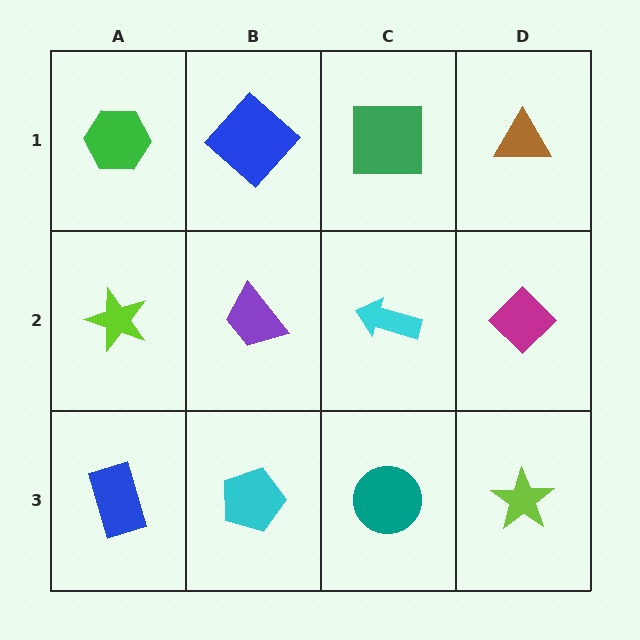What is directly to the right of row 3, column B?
A teal circle.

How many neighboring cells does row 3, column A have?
2.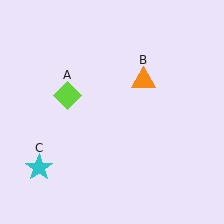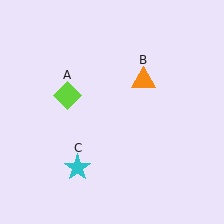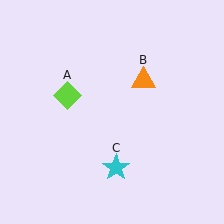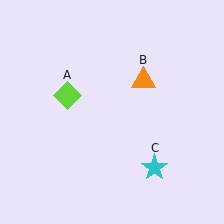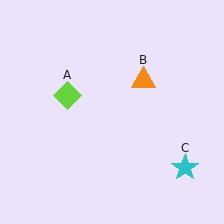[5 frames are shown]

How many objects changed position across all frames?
1 object changed position: cyan star (object C).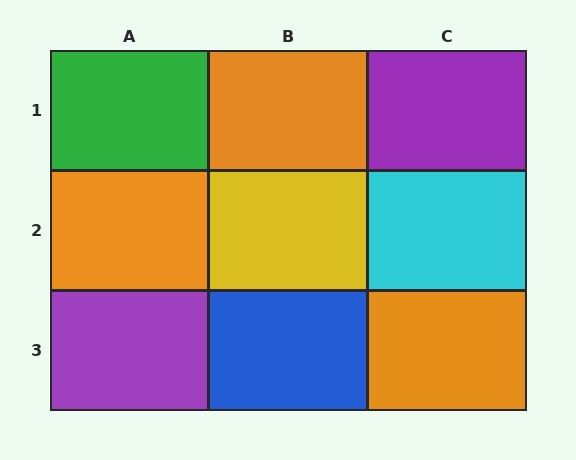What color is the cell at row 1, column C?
Purple.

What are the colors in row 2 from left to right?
Orange, yellow, cyan.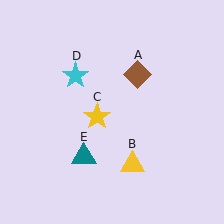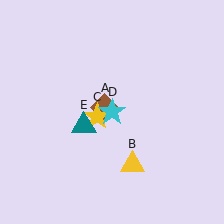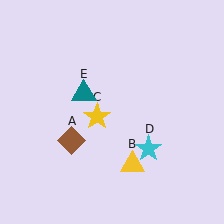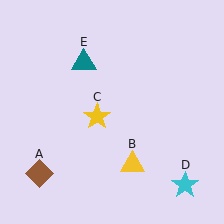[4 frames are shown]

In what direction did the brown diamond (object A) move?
The brown diamond (object A) moved down and to the left.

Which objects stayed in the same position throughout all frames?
Yellow triangle (object B) and yellow star (object C) remained stationary.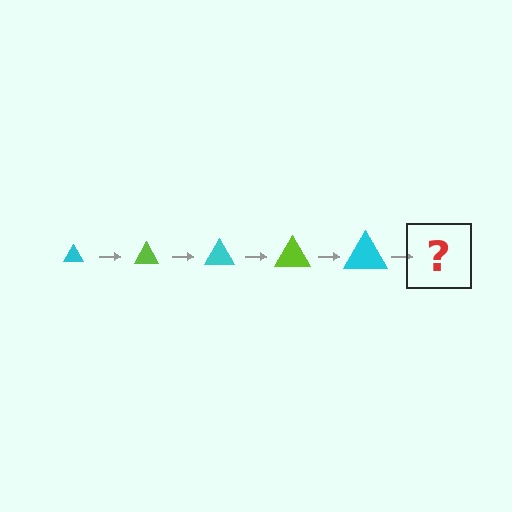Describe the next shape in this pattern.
It should be a lime triangle, larger than the previous one.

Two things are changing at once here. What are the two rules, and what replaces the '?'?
The two rules are that the triangle grows larger each step and the color cycles through cyan and lime. The '?' should be a lime triangle, larger than the previous one.